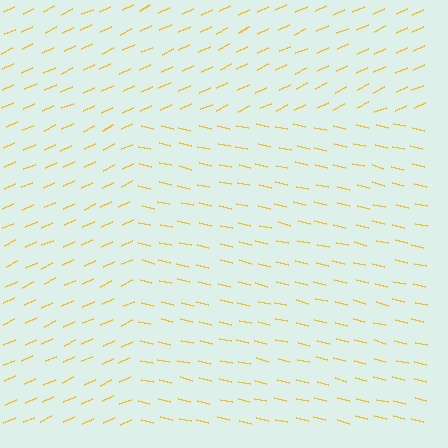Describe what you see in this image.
The image is filled with small yellow line segments. A rectangle region in the image has lines oriented differently from the surrounding lines, creating a visible texture boundary.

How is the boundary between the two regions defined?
The boundary is defined purely by a change in line orientation (approximately 38 degrees difference). All lines are the same color and thickness.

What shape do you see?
I see a rectangle.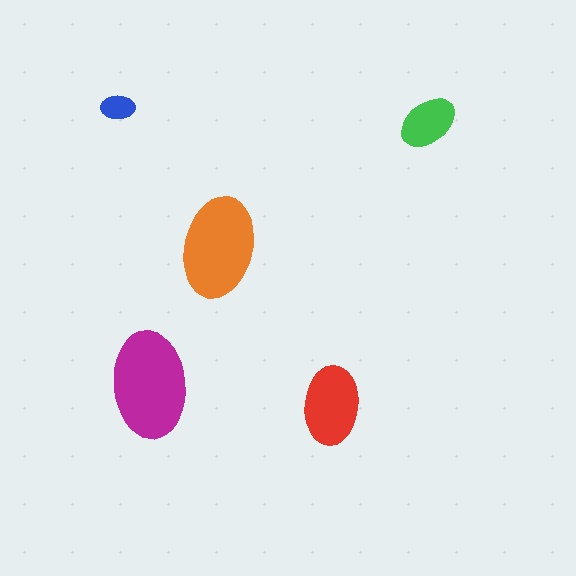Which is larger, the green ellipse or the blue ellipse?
The green one.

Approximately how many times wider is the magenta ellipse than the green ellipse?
About 2 times wider.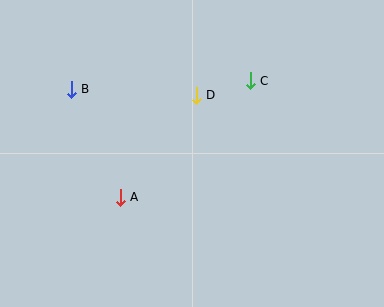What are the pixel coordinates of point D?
Point D is at (196, 95).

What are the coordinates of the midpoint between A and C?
The midpoint between A and C is at (185, 139).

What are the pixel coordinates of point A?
Point A is at (120, 197).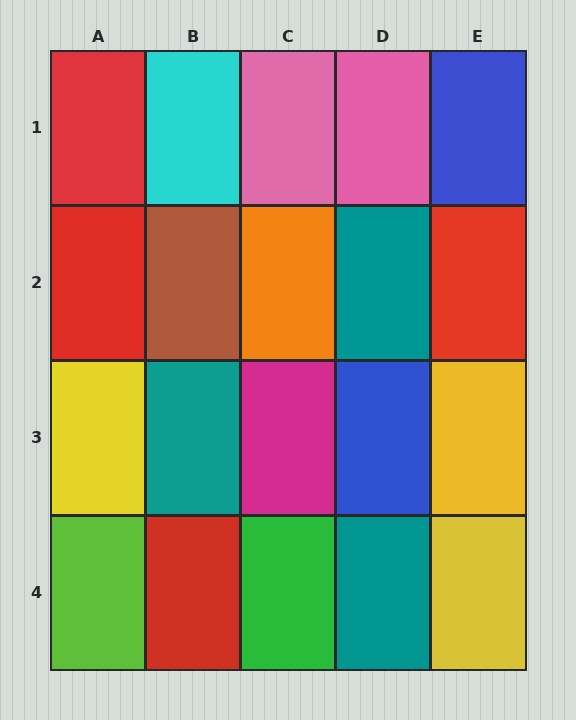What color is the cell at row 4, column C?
Green.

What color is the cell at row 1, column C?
Pink.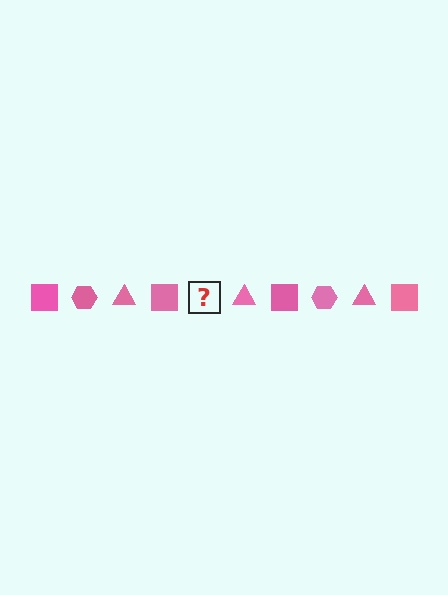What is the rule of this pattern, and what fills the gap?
The rule is that the pattern cycles through square, hexagon, triangle shapes in pink. The gap should be filled with a pink hexagon.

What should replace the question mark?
The question mark should be replaced with a pink hexagon.